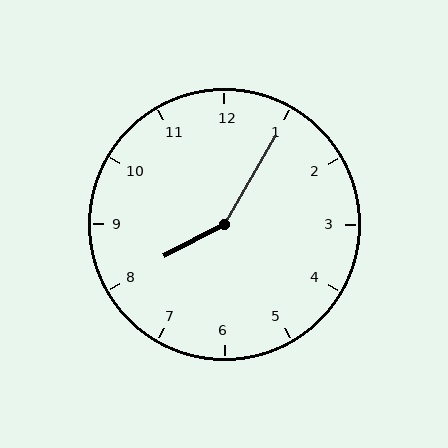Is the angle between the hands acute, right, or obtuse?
It is obtuse.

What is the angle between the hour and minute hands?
Approximately 148 degrees.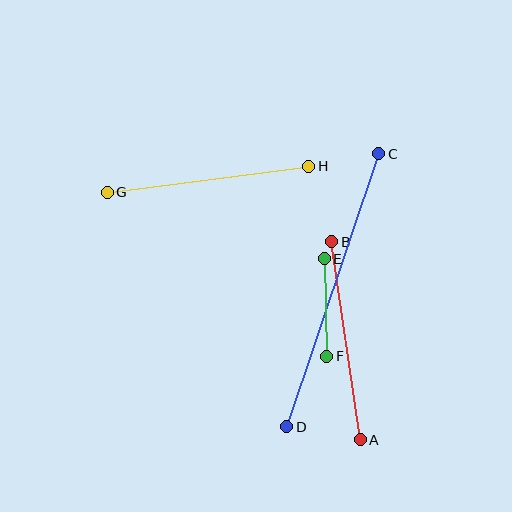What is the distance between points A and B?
The distance is approximately 200 pixels.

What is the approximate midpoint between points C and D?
The midpoint is at approximately (333, 290) pixels.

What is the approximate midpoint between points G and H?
The midpoint is at approximately (208, 179) pixels.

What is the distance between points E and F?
The distance is approximately 98 pixels.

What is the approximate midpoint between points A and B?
The midpoint is at approximately (346, 341) pixels.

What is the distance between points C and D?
The distance is approximately 288 pixels.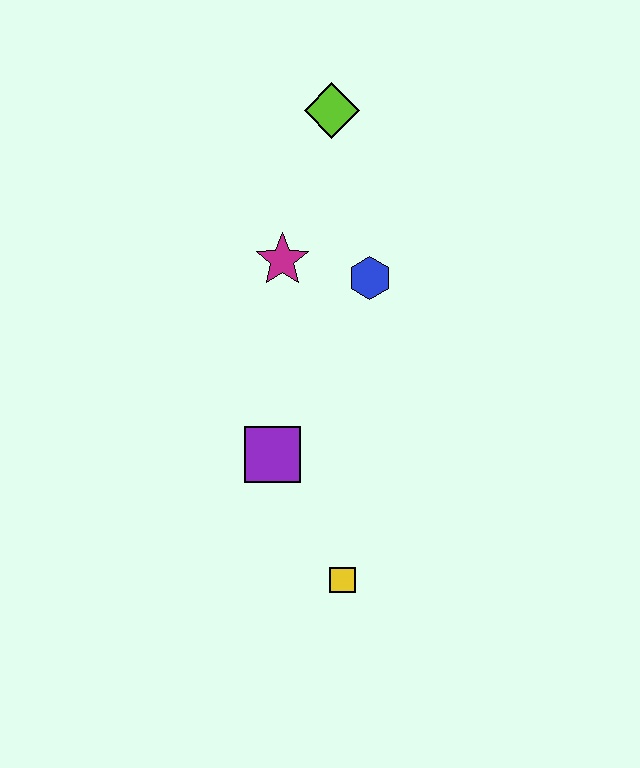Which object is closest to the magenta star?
The blue hexagon is closest to the magenta star.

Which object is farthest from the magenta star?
The yellow square is farthest from the magenta star.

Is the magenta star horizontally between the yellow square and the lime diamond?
No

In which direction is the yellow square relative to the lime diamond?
The yellow square is below the lime diamond.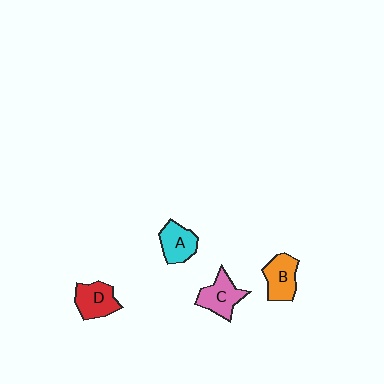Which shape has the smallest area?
Shape A (cyan).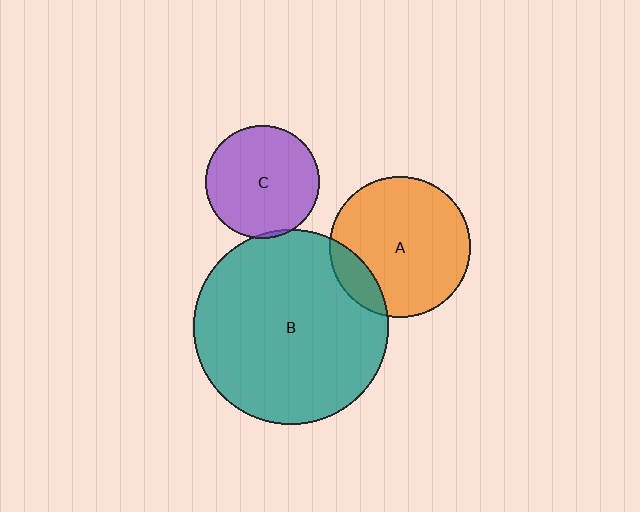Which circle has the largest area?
Circle B (teal).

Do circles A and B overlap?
Yes.